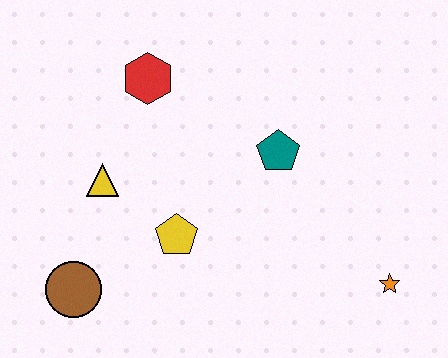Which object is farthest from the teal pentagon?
The brown circle is farthest from the teal pentagon.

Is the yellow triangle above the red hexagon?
No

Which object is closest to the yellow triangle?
The yellow pentagon is closest to the yellow triangle.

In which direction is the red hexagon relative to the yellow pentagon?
The red hexagon is above the yellow pentagon.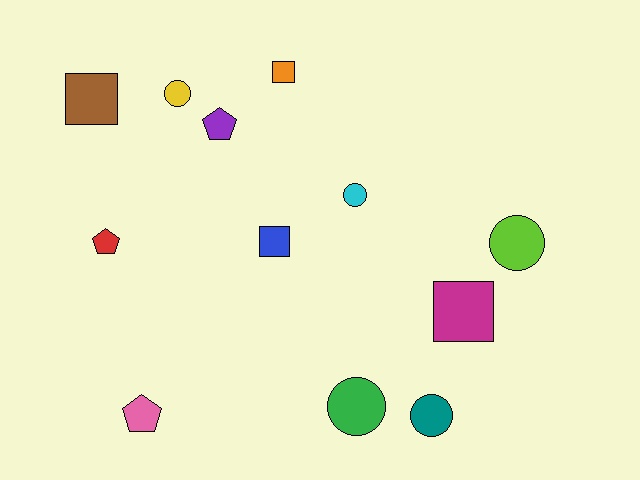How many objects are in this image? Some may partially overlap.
There are 12 objects.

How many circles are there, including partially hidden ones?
There are 5 circles.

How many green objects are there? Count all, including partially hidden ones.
There is 1 green object.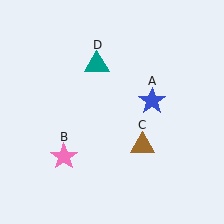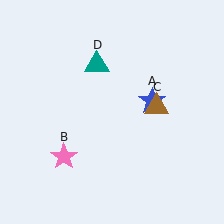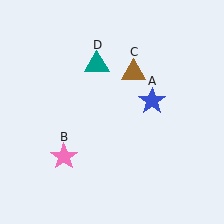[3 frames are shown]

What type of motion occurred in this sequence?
The brown triangle (object C) rotated counterclockwise around the center of the scene.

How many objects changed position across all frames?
1 object changed position: brown triangle (object C).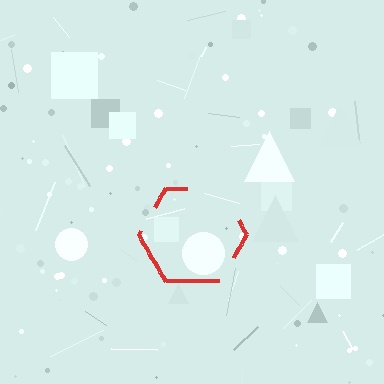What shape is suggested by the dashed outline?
The dashed outline suggests a hexagon.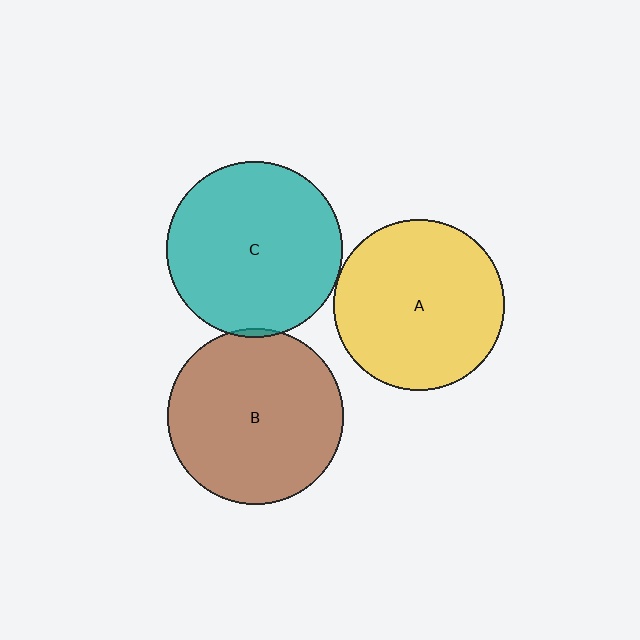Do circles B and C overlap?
Yes.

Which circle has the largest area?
Circle B (brown).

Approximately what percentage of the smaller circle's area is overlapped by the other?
Approximately 5%.